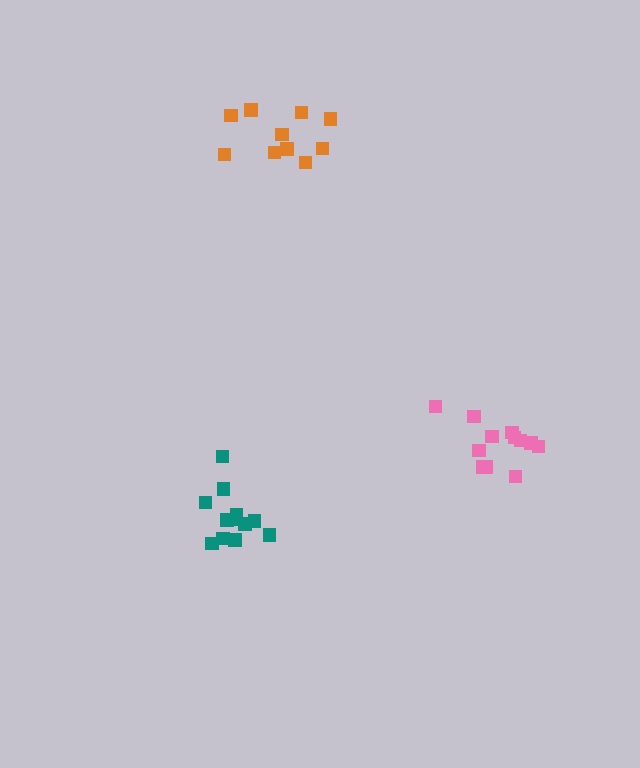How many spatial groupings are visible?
There are 3 spatial groupings.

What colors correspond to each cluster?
The clusters are colored: pink, orange, teal.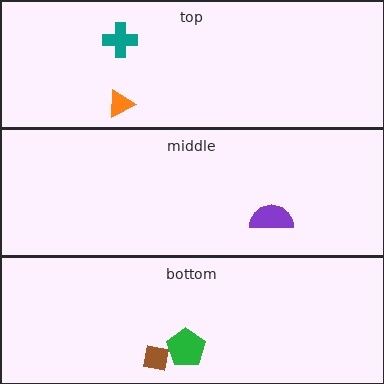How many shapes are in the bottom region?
2.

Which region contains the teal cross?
The top region.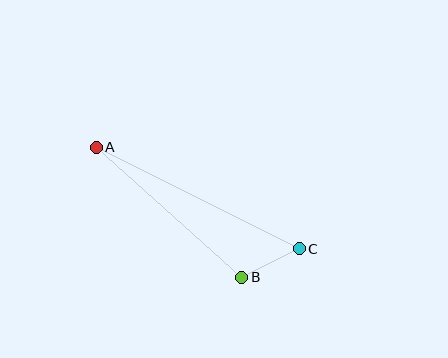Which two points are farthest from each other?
Points A and C are farthest from each other.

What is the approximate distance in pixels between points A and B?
The distance between A and B is approximately 195 pixels.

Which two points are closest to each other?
Points B and C are closest to each other.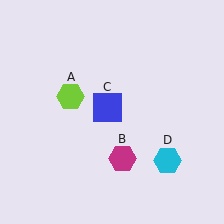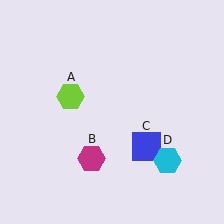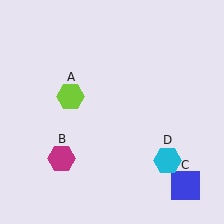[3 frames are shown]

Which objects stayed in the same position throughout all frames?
Lime hexagon (object A) and cyan hexagon (object D) remained stationary.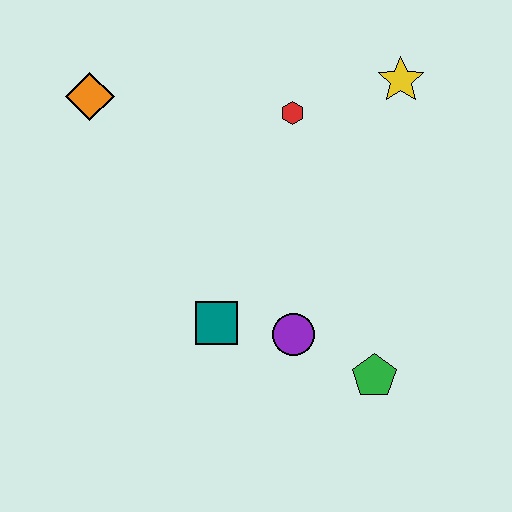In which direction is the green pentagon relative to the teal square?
The green pentagon is to the right of the teal square.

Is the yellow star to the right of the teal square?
Yes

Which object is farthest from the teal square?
The yellow star is farthest from the teal square.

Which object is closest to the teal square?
The purple circle is closest to the teal square.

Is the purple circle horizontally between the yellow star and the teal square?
Yes